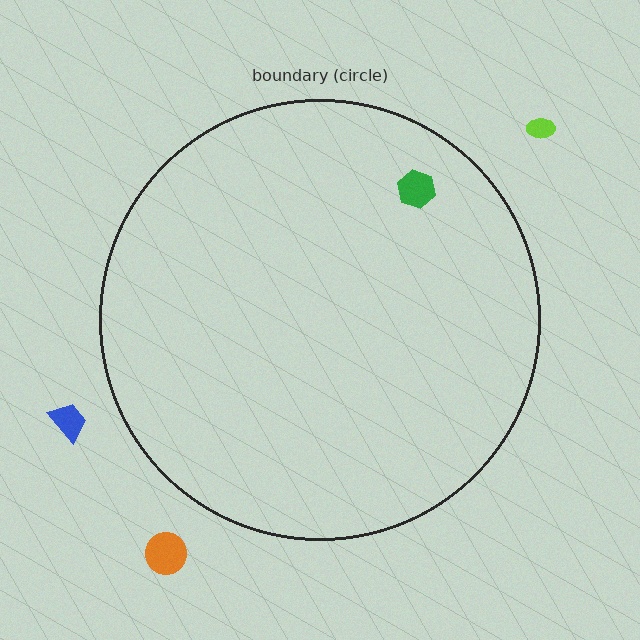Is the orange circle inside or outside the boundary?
Outside.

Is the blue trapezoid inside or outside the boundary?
Outside.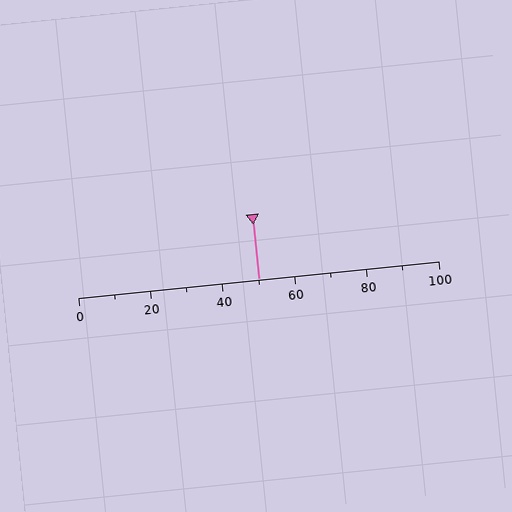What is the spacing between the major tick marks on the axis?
The major ticks are spaced 20 apart.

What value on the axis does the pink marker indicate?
The marker indicates approximately 50.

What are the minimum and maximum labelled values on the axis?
The axis runs from 0 to 100.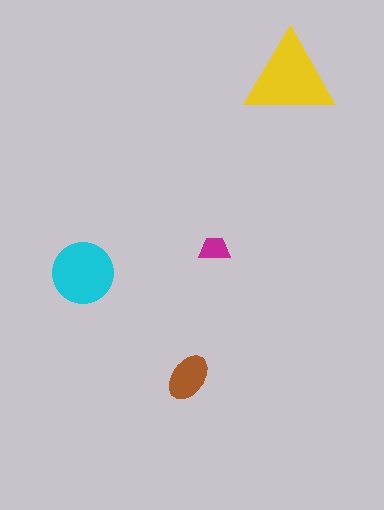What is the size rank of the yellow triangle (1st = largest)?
1st.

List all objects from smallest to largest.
The magenta trapezoid, the brown ellipse, the cyan circle, the yellow triangle.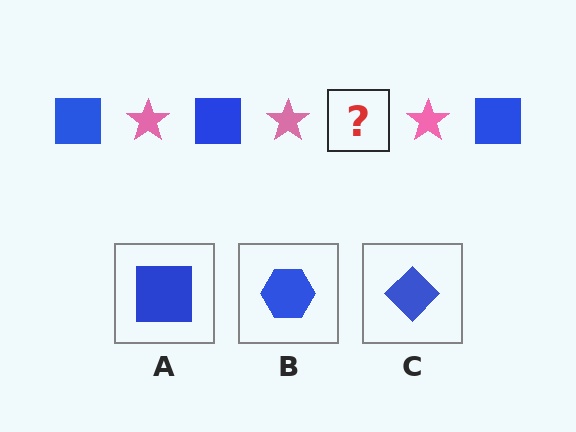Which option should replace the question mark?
Option A.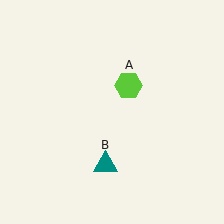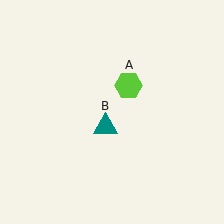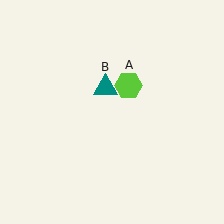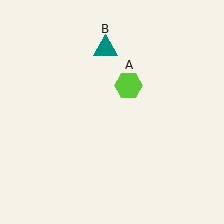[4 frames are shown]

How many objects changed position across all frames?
1 object changed position: teal triangle (object B).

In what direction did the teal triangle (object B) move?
The teal triangle (object B) moved up.